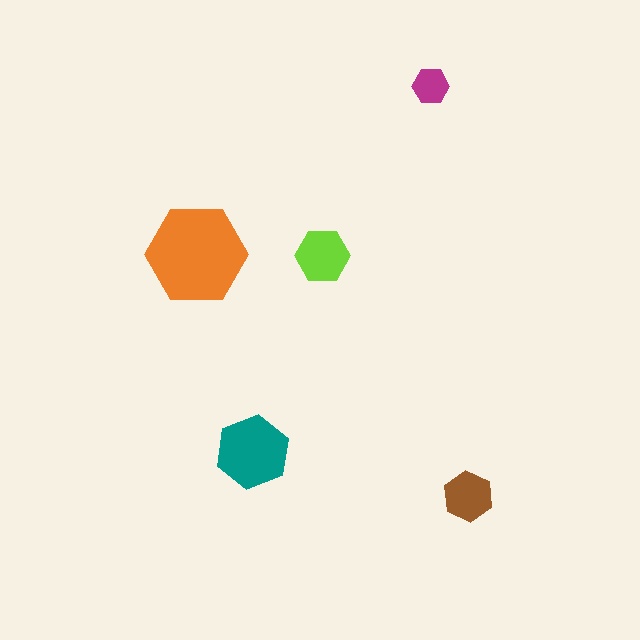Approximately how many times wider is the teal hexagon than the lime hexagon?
About 1.5 times wider.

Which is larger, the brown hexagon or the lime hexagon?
The lime one.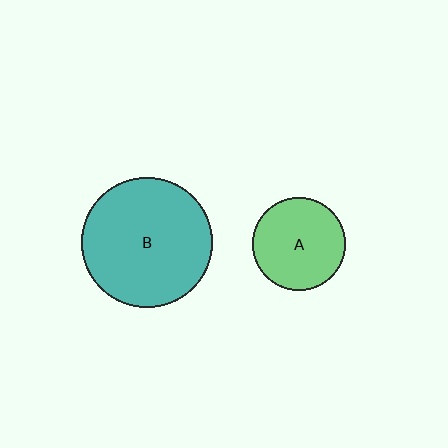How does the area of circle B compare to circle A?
Approximately 2.0 times.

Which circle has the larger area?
Circle B (teal).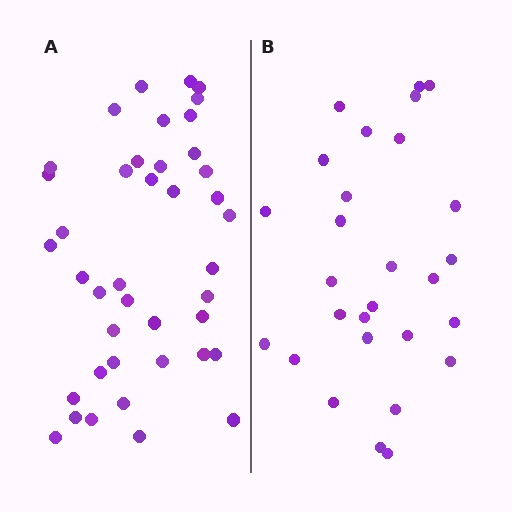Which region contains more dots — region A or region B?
Region A (the left region) has more dots.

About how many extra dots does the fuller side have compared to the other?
Region A has approximately 15 more dots than region B.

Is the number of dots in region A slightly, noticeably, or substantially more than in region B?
Region A has substantially more. The ratio is roughly 1.5 to 1.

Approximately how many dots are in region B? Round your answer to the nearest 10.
About 30 dots. (The exact count is 28, which rounds to 30.)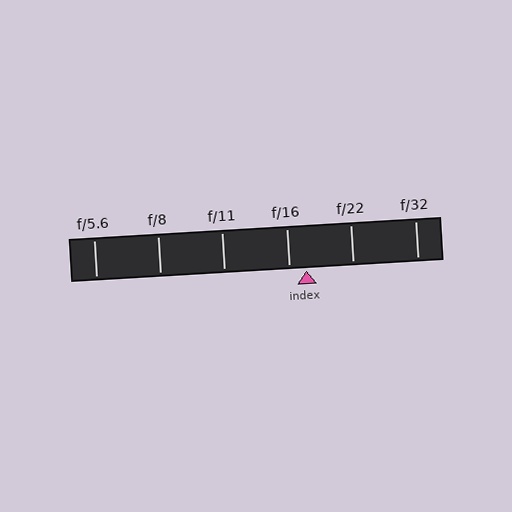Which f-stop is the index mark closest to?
The index mark is closest to f/16.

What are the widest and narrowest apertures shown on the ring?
The widest aperture shown is f/5.6 and the narrowest is f/32.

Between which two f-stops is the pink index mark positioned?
The index mark is between f/16 and f/22.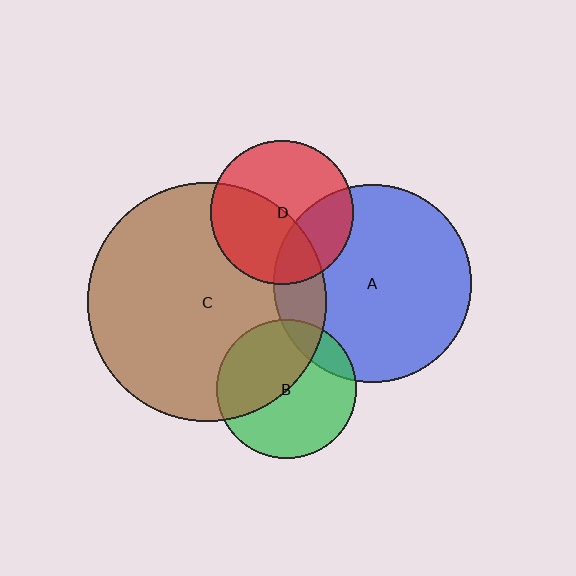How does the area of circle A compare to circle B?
Approximately 2.0 times.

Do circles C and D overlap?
Yes.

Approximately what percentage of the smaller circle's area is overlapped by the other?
Approximately 45%.